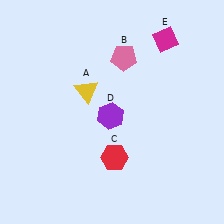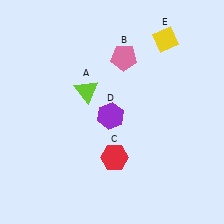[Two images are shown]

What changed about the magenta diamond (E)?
In Image 1, E is magenta. In Image 2, it changed to yellow.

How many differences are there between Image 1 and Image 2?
There are 2 differences between the two images.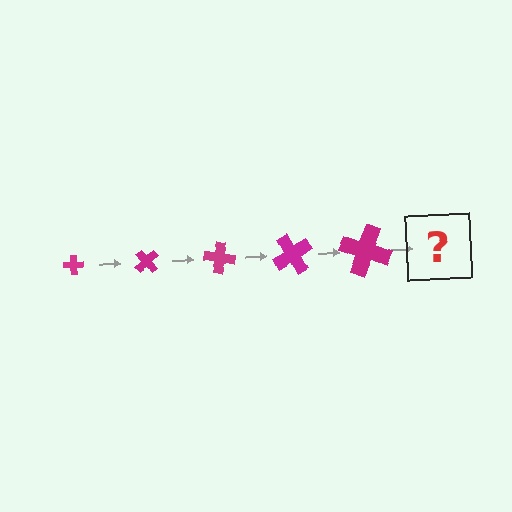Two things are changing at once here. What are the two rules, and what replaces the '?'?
The two rules are that the cross grows larger each step and it rotates 50 degrees each step. The '?' should be a cross, larger than the previous one and rotated 250 degrees from the start.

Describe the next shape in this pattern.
It should be a cross, larger than the previous one and rotated 250 degrees from the start.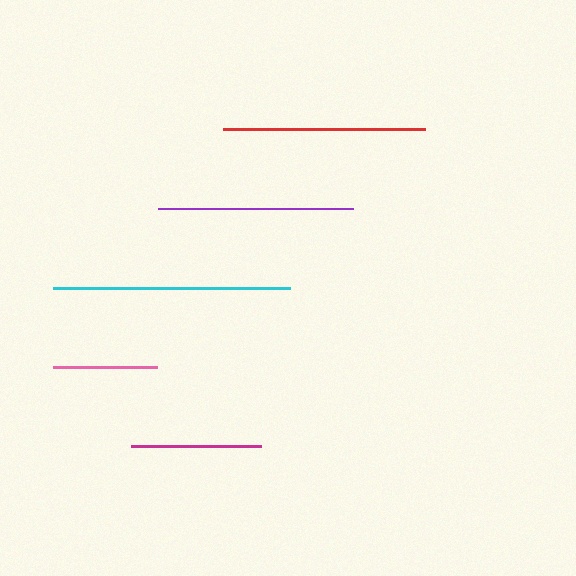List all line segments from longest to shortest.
From longest to shortest: cyan, red, purple, magenta, pink.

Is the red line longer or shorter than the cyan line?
The cyan line is longer than the red line.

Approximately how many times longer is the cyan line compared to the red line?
The cyan line is approximately 1.2 times the length of the red line.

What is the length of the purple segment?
The purple segment is approximately 195 pixels long.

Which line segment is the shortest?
The pink line is the shortest at approximately 104 pixels.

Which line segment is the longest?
The cyan line is the longest at approximately 237 pixels.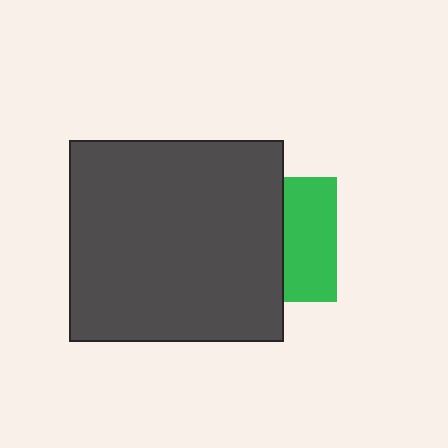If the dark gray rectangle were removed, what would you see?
You would see the complete green square.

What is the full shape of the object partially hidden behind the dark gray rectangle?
The partially hidden object is a green square.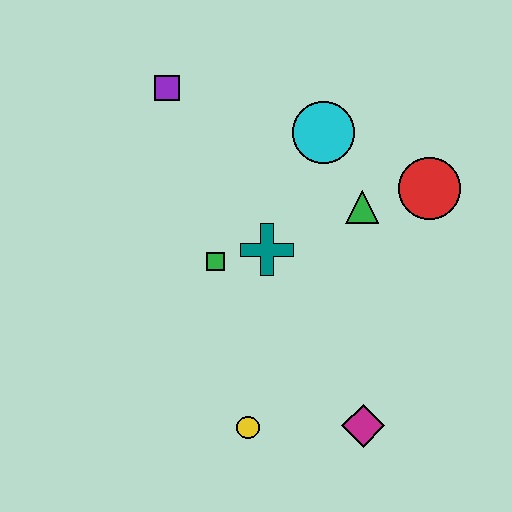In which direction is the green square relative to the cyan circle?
The green square is below the cyan circle.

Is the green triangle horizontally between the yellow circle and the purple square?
No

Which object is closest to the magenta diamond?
The yellow circle is closest to the magenta diamond.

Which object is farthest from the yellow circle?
The purple square is farthest from the yellow circle.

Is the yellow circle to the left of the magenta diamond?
Yes